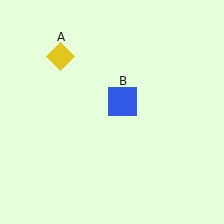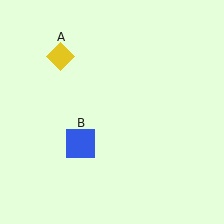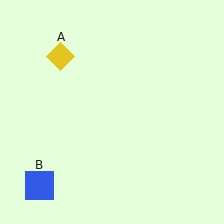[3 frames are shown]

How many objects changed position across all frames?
1 object changed position: blue square (object B).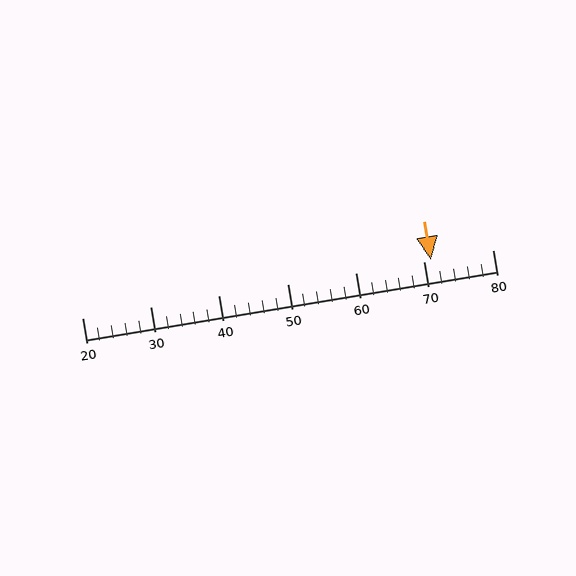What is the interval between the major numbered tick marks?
The major tick marks are spaced 10 units apart.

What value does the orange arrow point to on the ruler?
The orange arrow points to approximately 71.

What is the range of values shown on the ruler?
The ruler shows values from 20 to 80.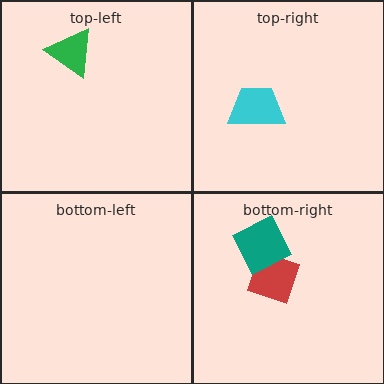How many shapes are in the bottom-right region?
2.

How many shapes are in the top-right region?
1.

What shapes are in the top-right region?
The cyan trapezoid.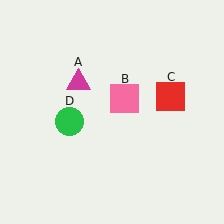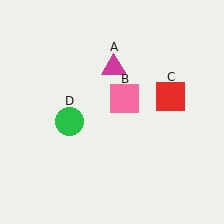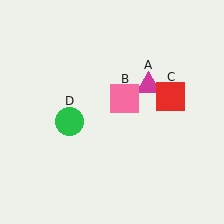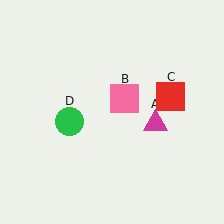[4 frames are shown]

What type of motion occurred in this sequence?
The magenta triangle (object A) rotated clockwise around the center of the scene.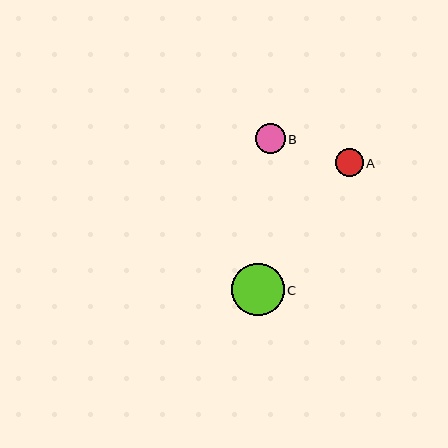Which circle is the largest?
Circle C is the largest with a size of approximately 53 pixels.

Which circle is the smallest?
Circle A is the smallest with a size of approximately 28 pixels.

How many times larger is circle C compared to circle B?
Circle C is approximately 1.8 times the size of circle B.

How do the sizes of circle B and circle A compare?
Circle B and circle A are approximately the same size.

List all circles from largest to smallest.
From largest to smallest: C, B, A.